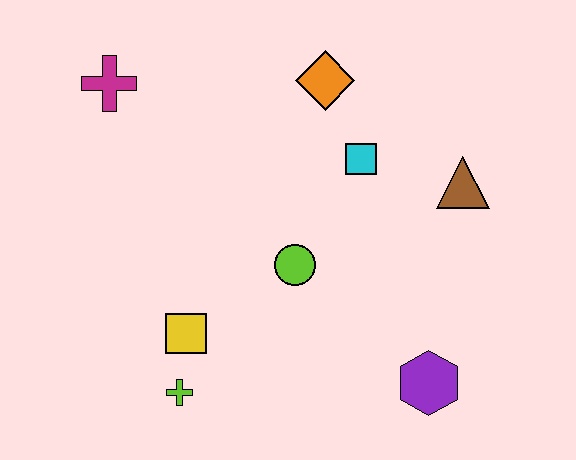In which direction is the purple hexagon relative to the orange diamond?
The purple hexagon is below the orange diamond.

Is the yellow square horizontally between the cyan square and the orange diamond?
No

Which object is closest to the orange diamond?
The cyan square is closest to the orange diamond.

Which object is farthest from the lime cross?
The brown triangle is farthest from the lime cross.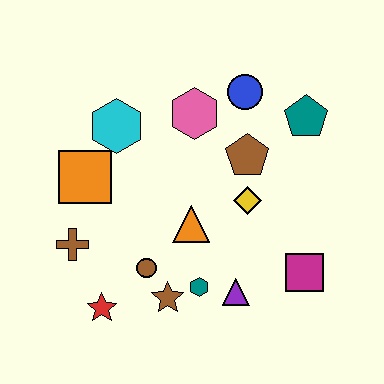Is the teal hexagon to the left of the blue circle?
Yes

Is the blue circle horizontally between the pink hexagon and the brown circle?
No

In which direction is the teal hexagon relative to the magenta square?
The teal hexagon is to the left of the magenta square.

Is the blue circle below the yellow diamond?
No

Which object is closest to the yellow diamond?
The brown pentagon is closest to the yellow diamond.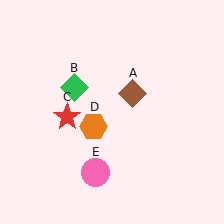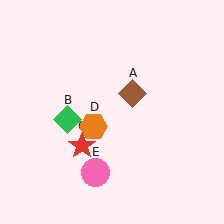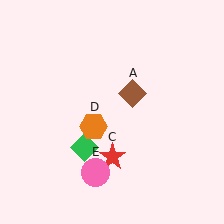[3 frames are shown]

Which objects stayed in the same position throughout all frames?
Brown diamond (object A) and orange hexagon (object D) and pink circle (object E) remained stationary.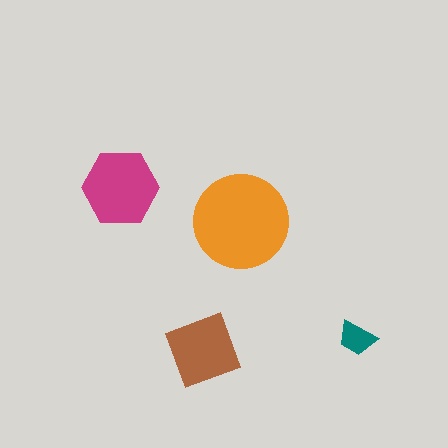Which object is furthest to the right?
The teal trapezoid is rightmost.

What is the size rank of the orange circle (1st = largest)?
1st.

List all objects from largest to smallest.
The orange circle, the magenta hexagon, the brown square, the teal trapezoid.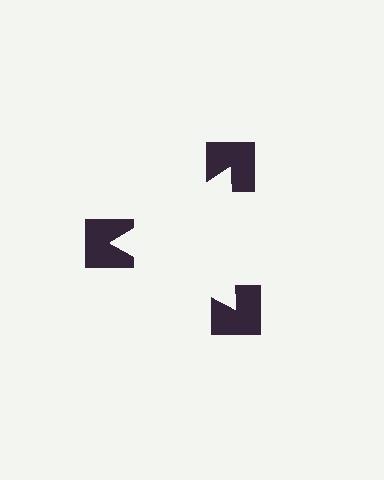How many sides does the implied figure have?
3 sides.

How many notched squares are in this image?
There are 3 — one at each vertex of the illusory triangle.